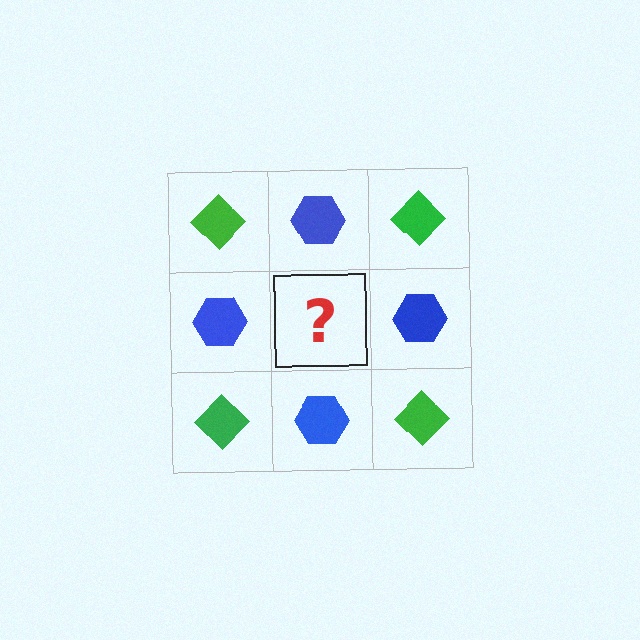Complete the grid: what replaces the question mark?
The question mark should be replaced with a green diamond.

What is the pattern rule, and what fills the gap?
The rule is that it alternates green diamond and blue hexagon in a checkerboard pattern. The gap should be filled with a green diamond.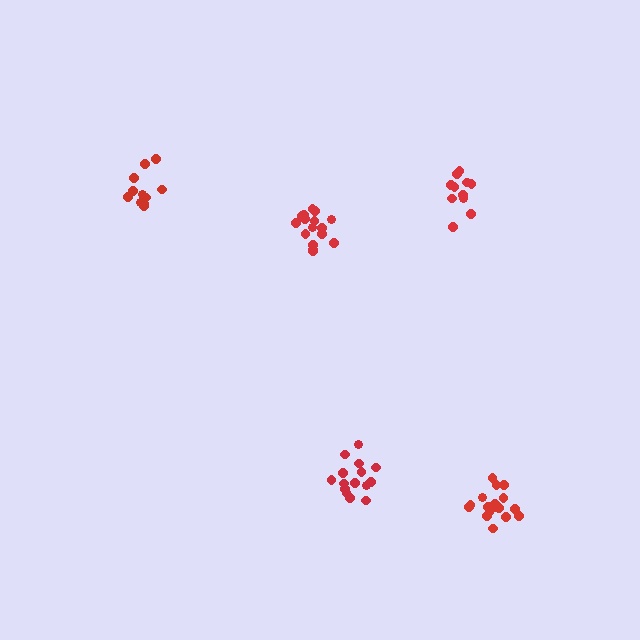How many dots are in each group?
Group 1: 11 dots, Group 2: 17 dots, Group 3: 17 dots, Group 4: 15 dots, Group 5: 11 dots (71 total).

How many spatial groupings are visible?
There are 5 spatial groupings.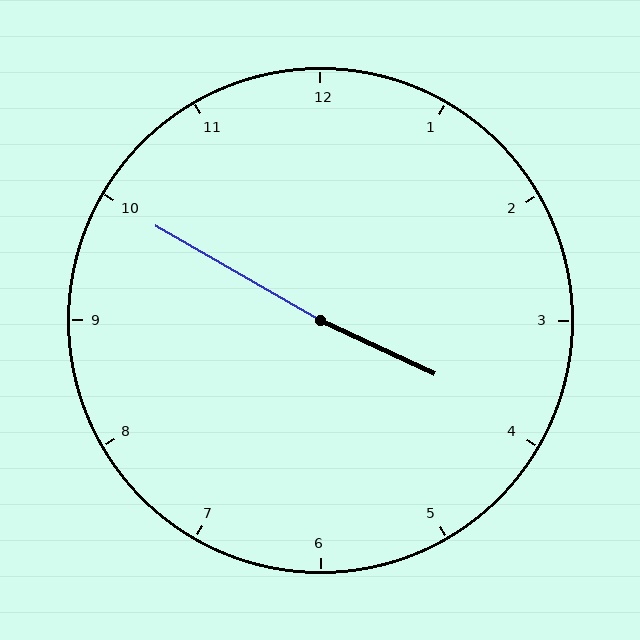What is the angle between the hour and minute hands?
Approximately 175 degrees.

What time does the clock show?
3:50.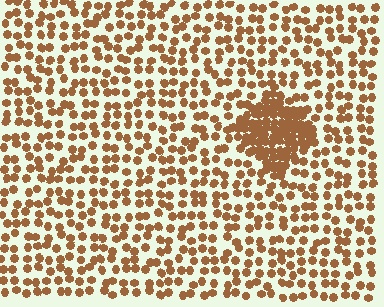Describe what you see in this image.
The image contains small brown elements arranged at two different densities. A diamond-shaped region is visible where the elements are more densely packed than the surrounding area.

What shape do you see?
I see a diamond.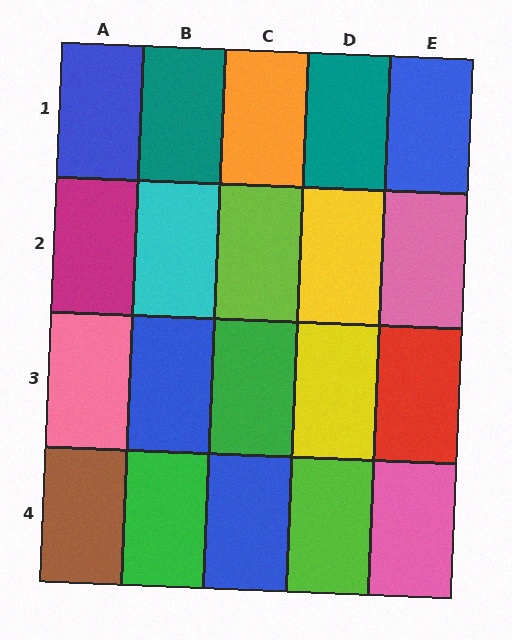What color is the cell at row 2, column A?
Magenta.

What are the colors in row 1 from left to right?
Blue, teal, orange, teal, blue.